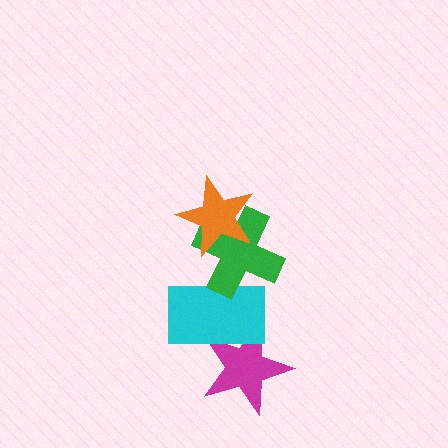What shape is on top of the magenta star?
The cyan rectangle is on top of the magenta star.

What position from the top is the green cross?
The green cross is 2nd from the top.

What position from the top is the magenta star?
The magenta star is 4th from the top.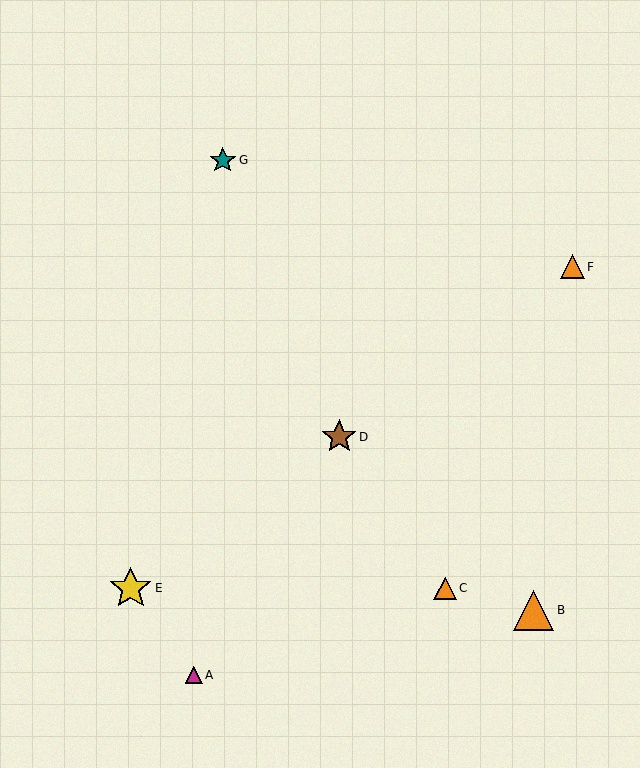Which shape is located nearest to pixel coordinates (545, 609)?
The orange triangle (labeled B) at (534, 610) is nearest to that location.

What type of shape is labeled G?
Shape G is a teal star.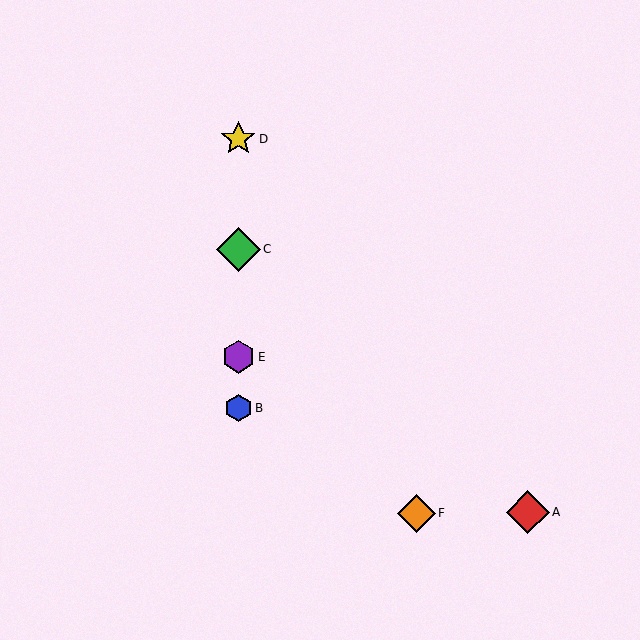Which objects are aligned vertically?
Objects B, C, D, E are aligned vertically.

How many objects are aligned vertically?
4 objects (B, C, D, E) are aligned vertically.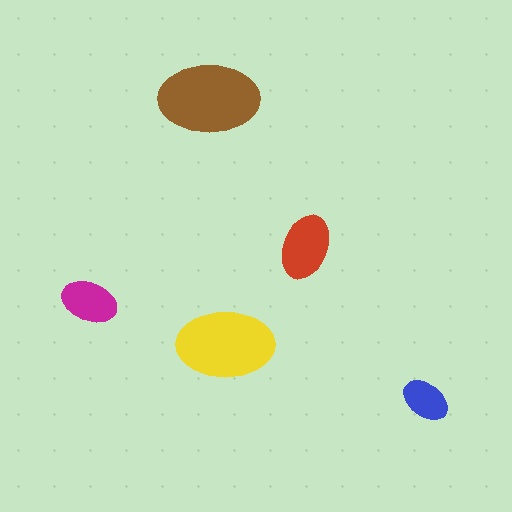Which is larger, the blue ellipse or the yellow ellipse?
The yellow one.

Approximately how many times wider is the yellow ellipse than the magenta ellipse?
About 1.5 times wider.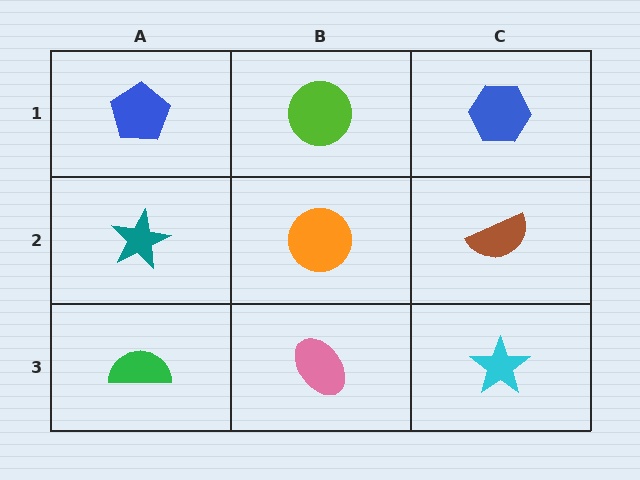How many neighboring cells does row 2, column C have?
3.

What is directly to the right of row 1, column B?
A blue hexagon.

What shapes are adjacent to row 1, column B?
An orange circle (row 2, column B), a blue pentagon (row 1, column A), a blue hexagon (row 1, column C).